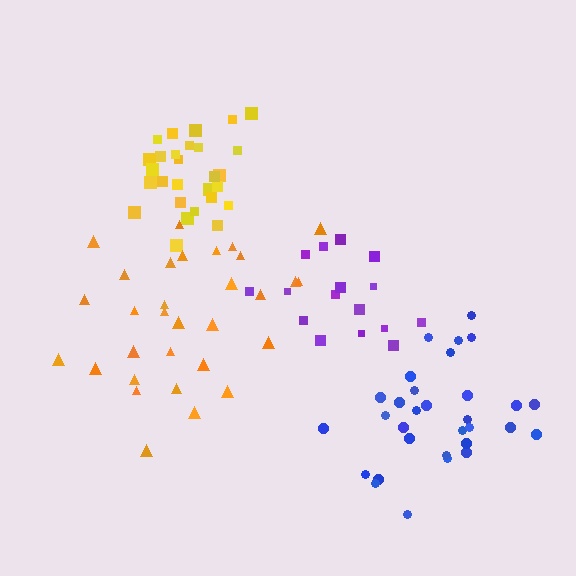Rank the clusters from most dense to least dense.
yellow, purple, orange, blue.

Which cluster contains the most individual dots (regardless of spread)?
Orange (31).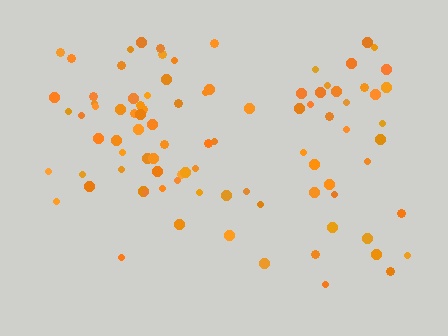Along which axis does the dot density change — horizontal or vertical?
Vertical.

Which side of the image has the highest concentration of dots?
The top.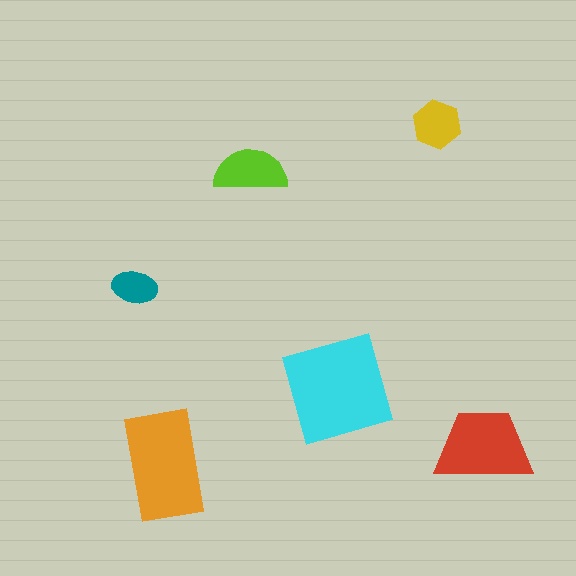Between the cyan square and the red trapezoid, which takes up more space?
The cyan square.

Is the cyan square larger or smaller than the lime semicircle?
Larger.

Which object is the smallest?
The teal ellipse.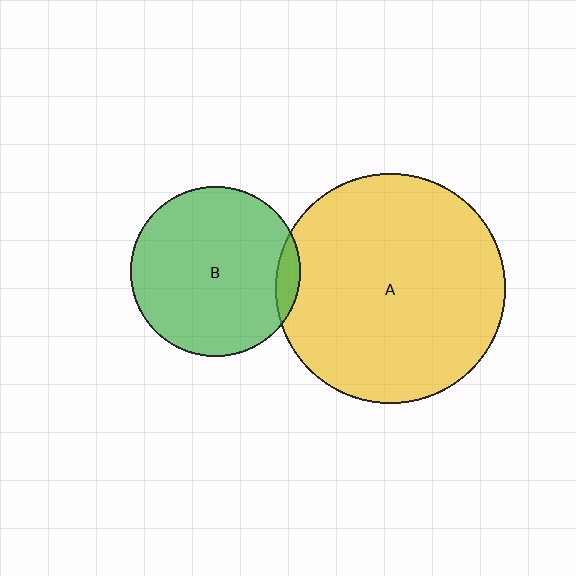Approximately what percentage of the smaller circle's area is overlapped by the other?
Approximately 5%.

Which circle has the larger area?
Circle A (yellow).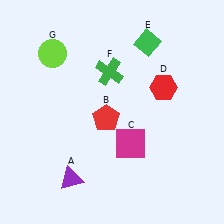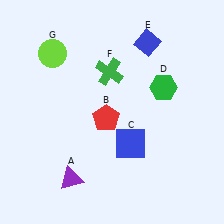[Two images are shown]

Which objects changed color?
C changed from magenta to blue. D changed from red to green. E changed from green to blue.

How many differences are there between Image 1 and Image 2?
There are 3 differences between the two images.